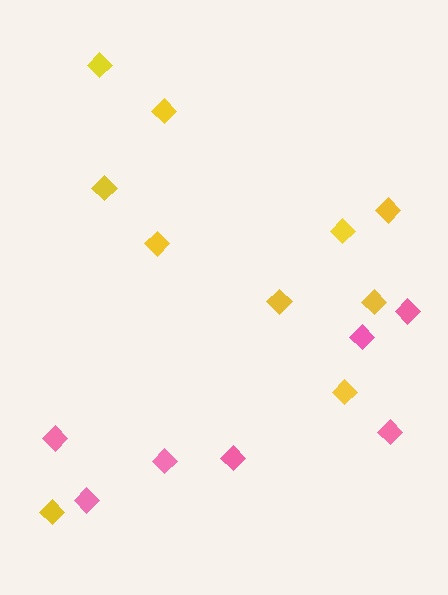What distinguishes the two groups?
There are 2 groups: one group of yellow diamonds (10) and one group of pink diamonds (7).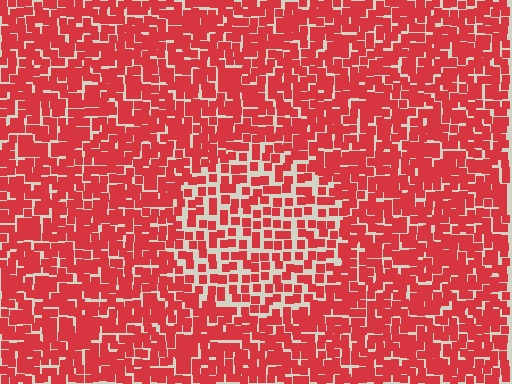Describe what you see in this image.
The image contains small red elements arranged at two different densities. A circle-shaped region is visible where the elements are less densely packed than the surrounding area.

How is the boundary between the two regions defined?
The boundary is defined by a change in element density (approximately 1.7x ratio). All elements are the same color, size, and shape.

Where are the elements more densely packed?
The elements are more densely packed outside the circle boundary.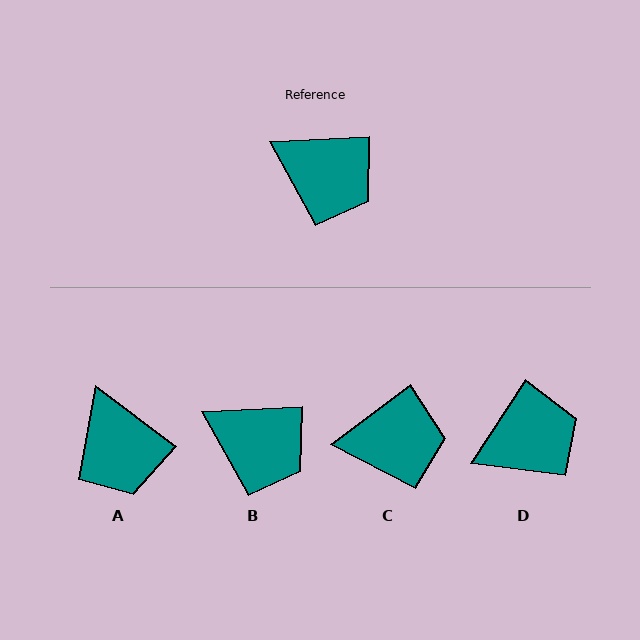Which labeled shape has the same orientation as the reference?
B.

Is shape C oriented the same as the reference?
No, it is off by about 34 degrees.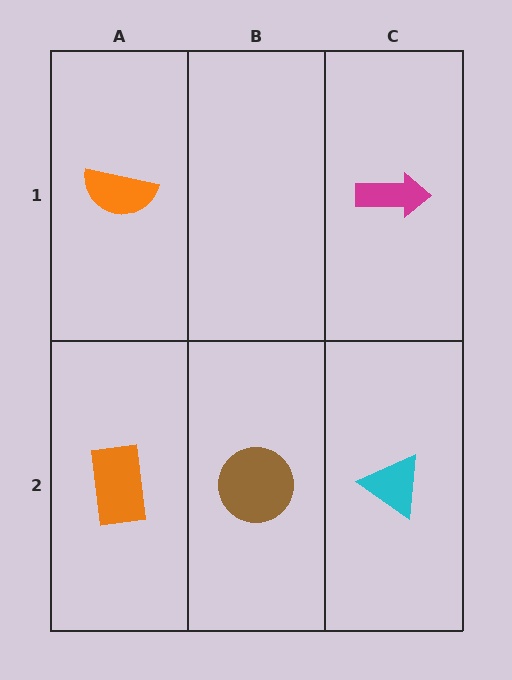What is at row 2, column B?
A brown circle.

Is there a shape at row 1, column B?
No, that cell is empty.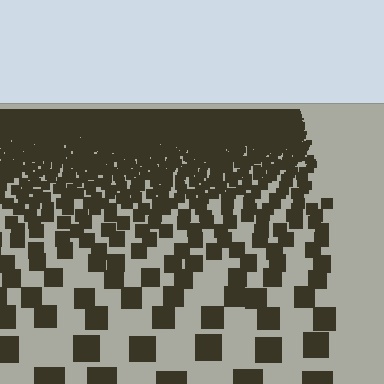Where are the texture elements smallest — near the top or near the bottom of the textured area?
Near the top.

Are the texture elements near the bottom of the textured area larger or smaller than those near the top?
Larger. Near the bottom, elements are closer to the viewer and appear at a bigger on-screen size.